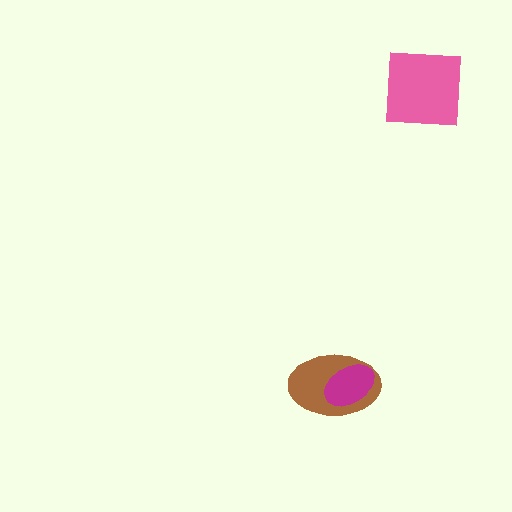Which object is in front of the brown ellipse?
The magenta ellipse is in front of the brown ellipse.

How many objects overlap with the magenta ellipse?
1 object overlaps with the magenta ellipse.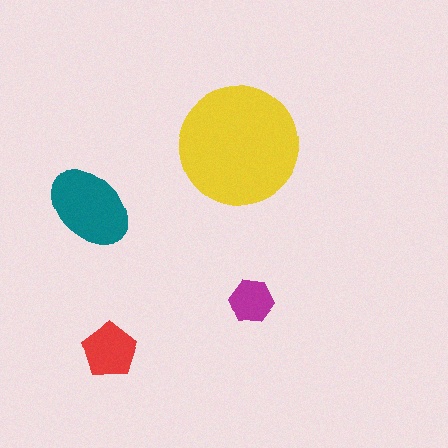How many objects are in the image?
There are 4 objects in the image.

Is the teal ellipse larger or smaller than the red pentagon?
Larger.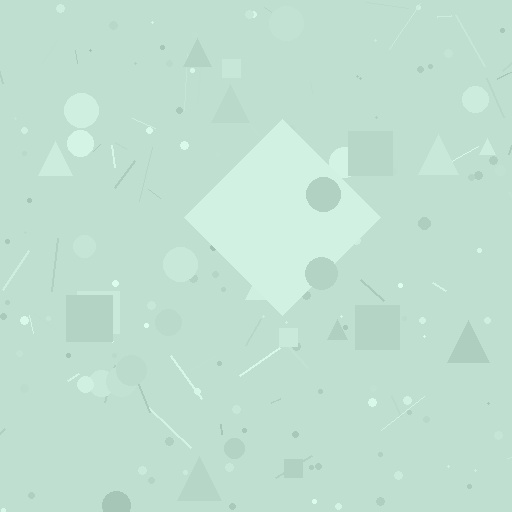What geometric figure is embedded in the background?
A diamond is embedded in the background.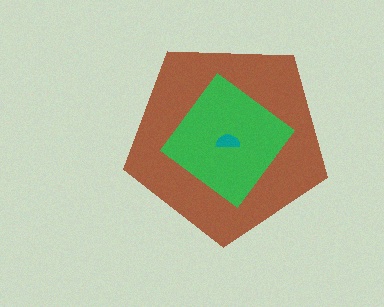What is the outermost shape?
The brown pentagon.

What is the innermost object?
The teal semicircle.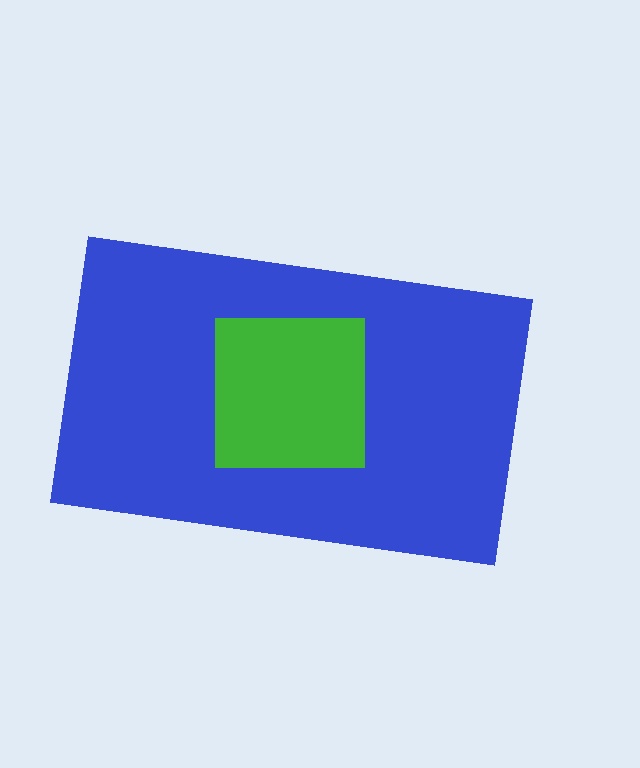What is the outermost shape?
The blue rectangle.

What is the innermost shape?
The green square.